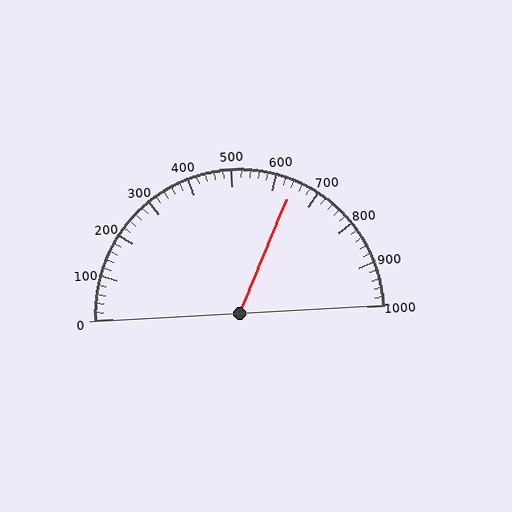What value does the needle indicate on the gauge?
The needle indicates approximately 640.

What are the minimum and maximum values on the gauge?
The gauge ranges from 0 to 1000.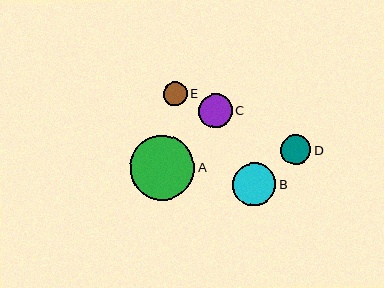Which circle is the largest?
Circle A is the largest with a size of approximately 64 pixels.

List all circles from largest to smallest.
From largest to smallest: A, B, C, D, E.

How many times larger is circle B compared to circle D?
Circle B is approximately 1.4 times the size of circle D.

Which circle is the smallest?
Circle E is the smallest with a size of approximately 23 pixels.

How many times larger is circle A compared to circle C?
Circle A is approximately 1.9 times the size of circle C.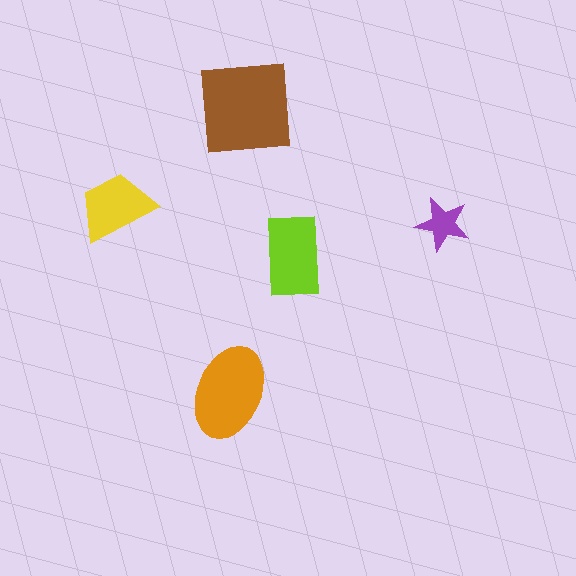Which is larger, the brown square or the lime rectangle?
The brown square.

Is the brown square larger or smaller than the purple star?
Larger.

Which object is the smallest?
The purple star.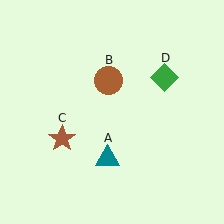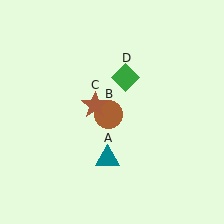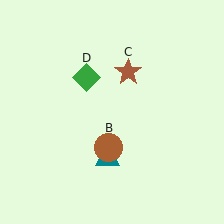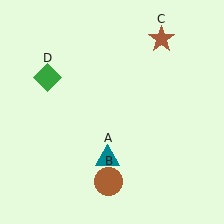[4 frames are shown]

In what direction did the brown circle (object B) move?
The brown circle (object B) moved down.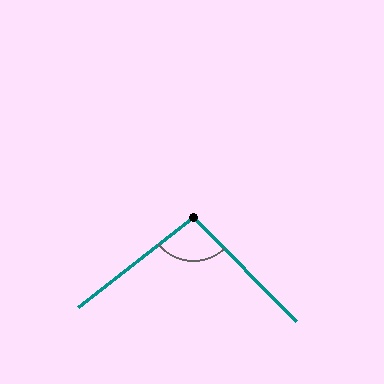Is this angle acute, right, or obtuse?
It is obtuse.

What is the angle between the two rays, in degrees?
Approximately 96 degrees.